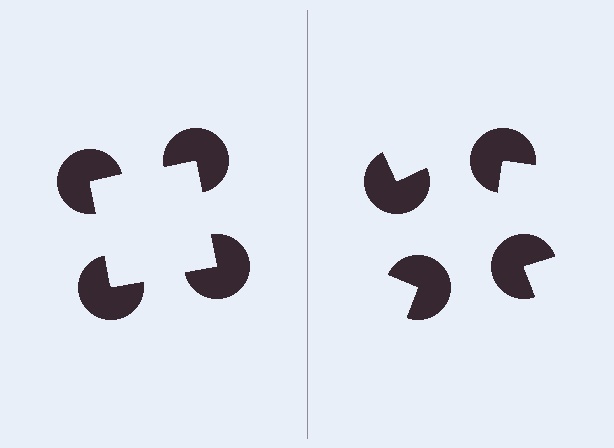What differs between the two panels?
The pac-man discs are positioned identically on both sides; only the wedge orientations differ. On the left they align to a square; on the right they are misaligned.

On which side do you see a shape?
An illusory square appears on the left side. On the right side the wedge cuts are rotated, so no coherent shape forms.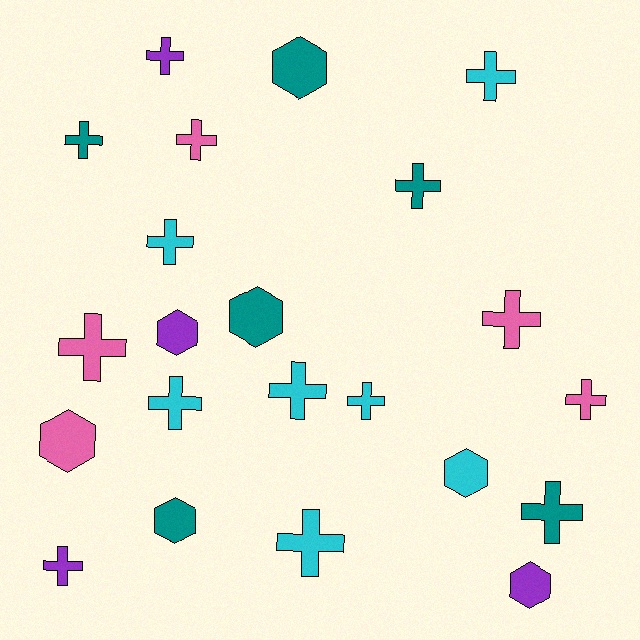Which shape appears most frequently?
Cross, with 15 objects.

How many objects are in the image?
There are 22 objects.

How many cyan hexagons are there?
There is 1 cyan hexagon.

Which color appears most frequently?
Cyan, with 7 objects.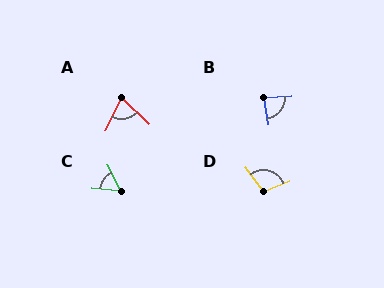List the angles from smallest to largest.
C (57°), A (71°), B (83°), D (105°).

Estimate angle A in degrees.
Approximately 71 degrees.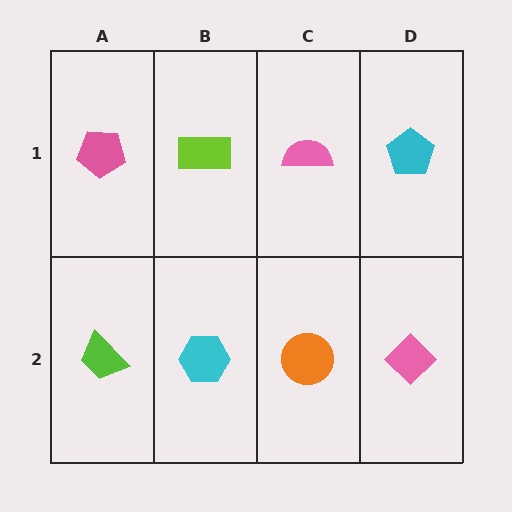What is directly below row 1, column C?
An orange circle.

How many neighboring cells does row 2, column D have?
2.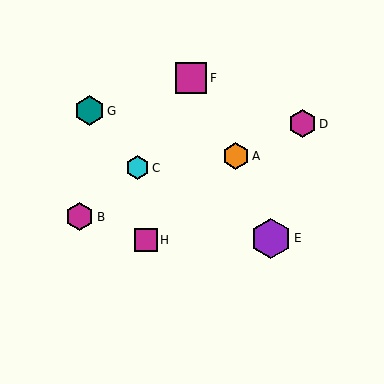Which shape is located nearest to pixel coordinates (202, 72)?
The magenta square (labeled F) at (191, 78) is nearest to that location.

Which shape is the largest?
The purple hexagon (labeled E) is the largest.